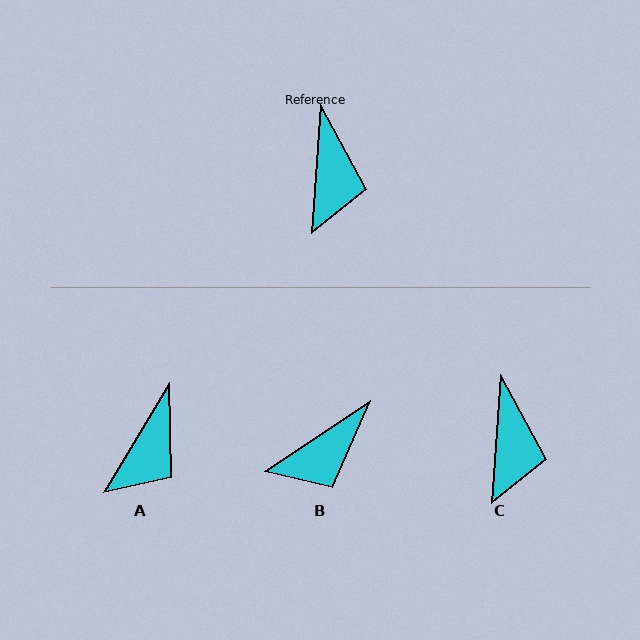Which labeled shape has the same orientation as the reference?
C.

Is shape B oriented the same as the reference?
No, it is off by about 52 degrees.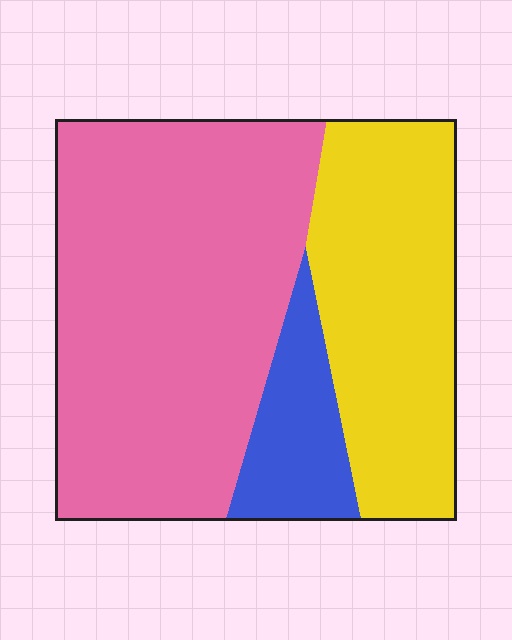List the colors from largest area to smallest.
From largest to smallest: pink, yellow, blue.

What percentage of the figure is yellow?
Yellow covers 32% of the figure.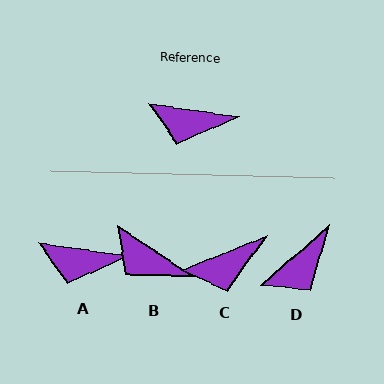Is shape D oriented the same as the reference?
No, it is off by about 49 degrees.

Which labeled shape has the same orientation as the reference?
A.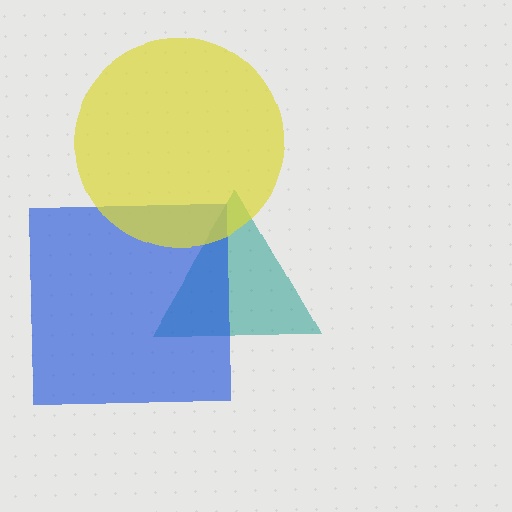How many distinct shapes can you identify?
There are 3 distinct shapes: a teal triangle, a blue square, a yellow circle.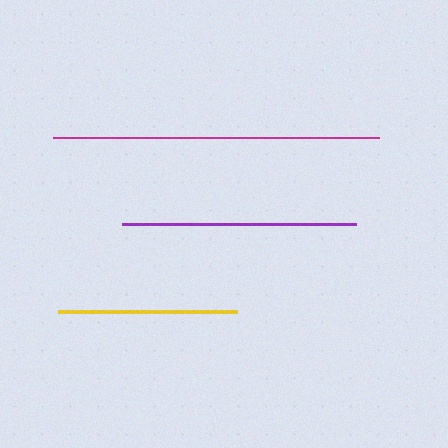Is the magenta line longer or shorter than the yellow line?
The magenta line is longer than the yellow line.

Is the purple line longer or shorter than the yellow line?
The purple line is longer than the yellow line.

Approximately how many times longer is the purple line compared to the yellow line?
The purple line is approximately 1.3 times the length of the yellow line.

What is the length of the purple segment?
The purple segment is approximately 234 pixels long.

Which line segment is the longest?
The magenta line is the longest at approximately 327 pixels.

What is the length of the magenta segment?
The magenta segment is approximately 327 pixels long.